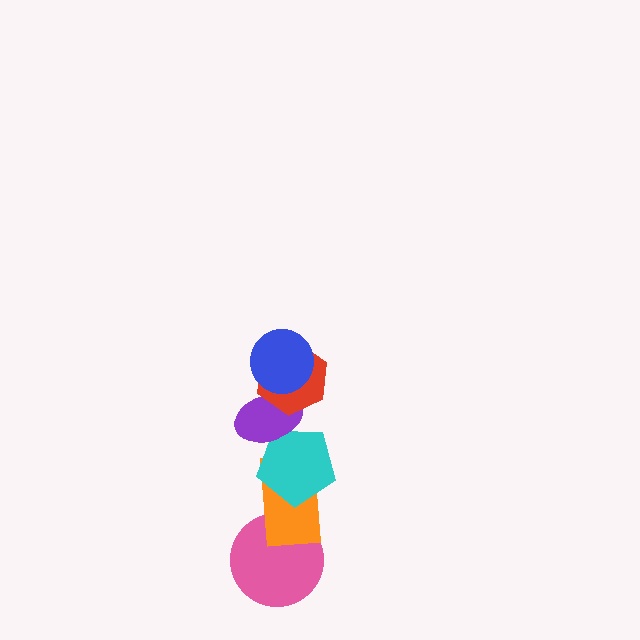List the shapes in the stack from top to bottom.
From top to bottom: the blue circle, the red hexagon, the purple ellipse, the cyan pentagon, the orange rectangle, the pink circle.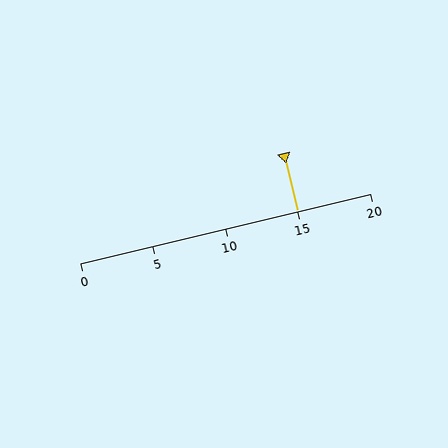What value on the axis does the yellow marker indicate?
The marker indicates approximately 15.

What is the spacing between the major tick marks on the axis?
The major ticks are spaced 5 apart.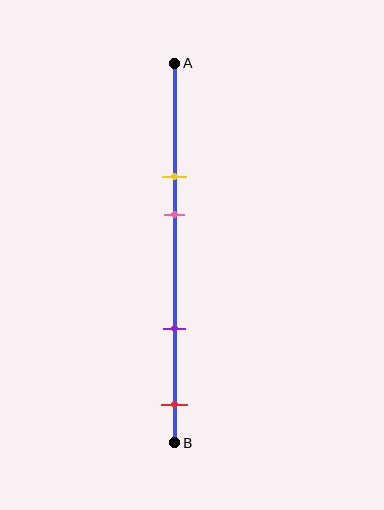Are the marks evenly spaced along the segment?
No, the marks are not evenly spaced.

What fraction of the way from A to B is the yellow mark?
The yellow mark is approximately 30% (0.3) of the way from A to B.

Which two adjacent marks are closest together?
The yellow and pink marks are the closest adjacent pair.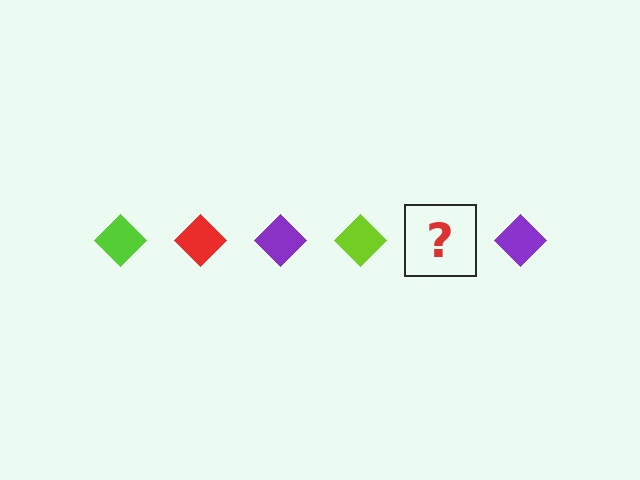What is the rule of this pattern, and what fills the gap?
The rule is that the pattern cycles through lime, red, purple diamonds. The gap should be filled with a red diamond.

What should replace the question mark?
The question mark should be replaced with a red diamond.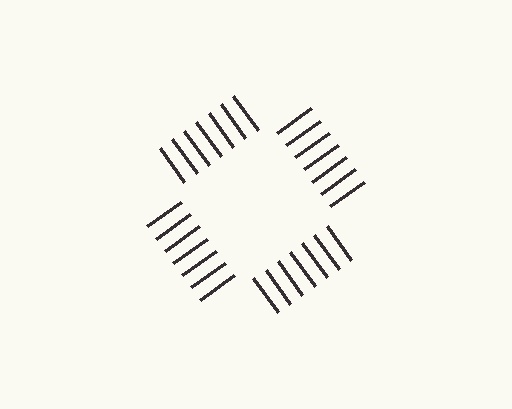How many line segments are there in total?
28 — 7 along each of the 4 edges.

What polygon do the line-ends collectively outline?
An illusory square — the line segments terminate on its edges but no continuous stroke is drawn.